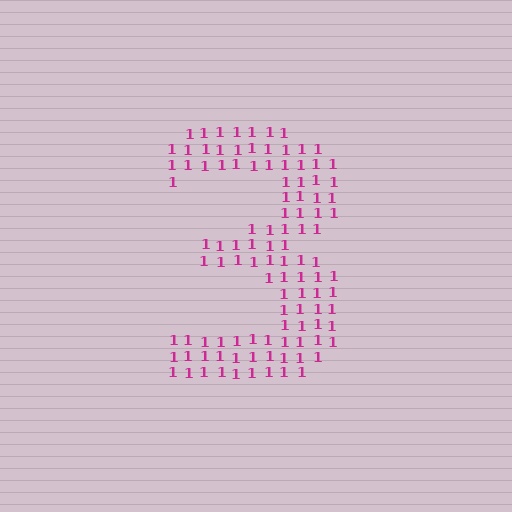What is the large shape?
The large shape is the digit 3.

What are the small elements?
The small elements are digit 1's.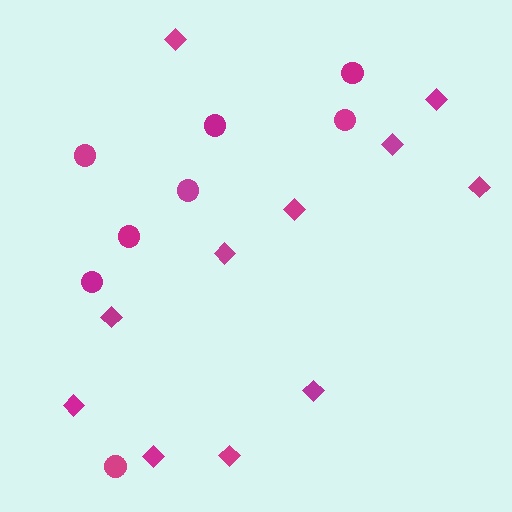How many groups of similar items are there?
There are 2 groups: one group of circles (8) and one group of diamonds (11).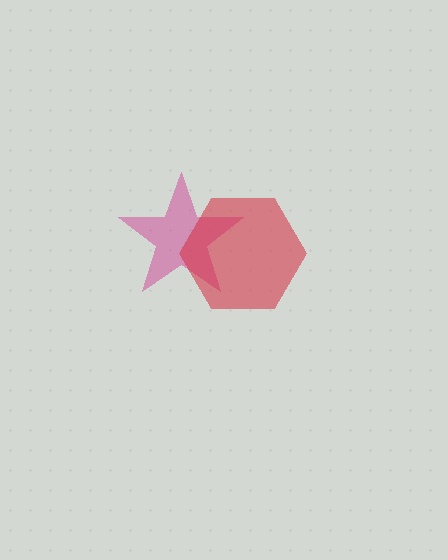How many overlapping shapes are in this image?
There are 2 overlapping shapes in the image.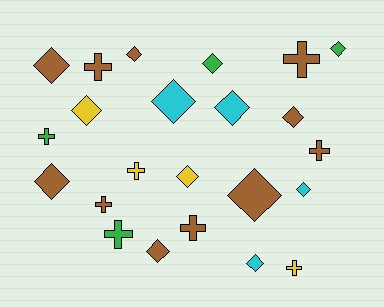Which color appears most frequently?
Brown, with 11 objects.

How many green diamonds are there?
There are 2 green diamonds.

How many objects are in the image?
There are 23 objects.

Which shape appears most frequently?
Diamond, with 14 objects.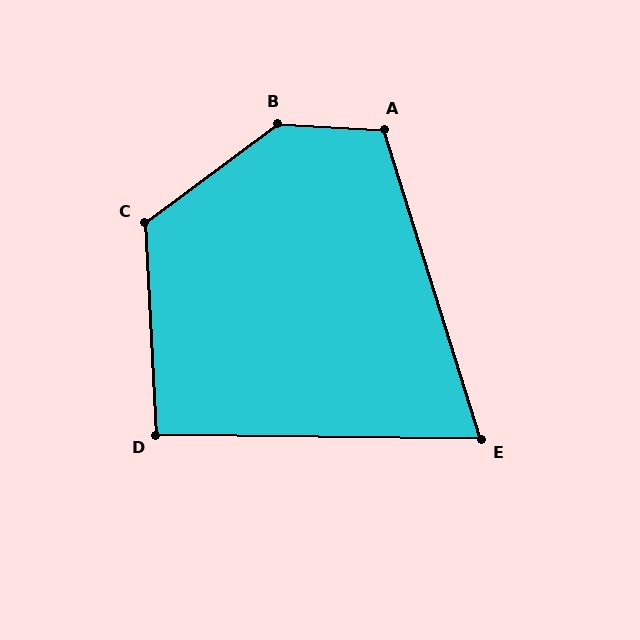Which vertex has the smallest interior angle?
E, at approximately 72 degrees.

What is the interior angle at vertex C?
Approximately 124 degrees (obtuse).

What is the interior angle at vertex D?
Approximately 94 degrees (approximately right).